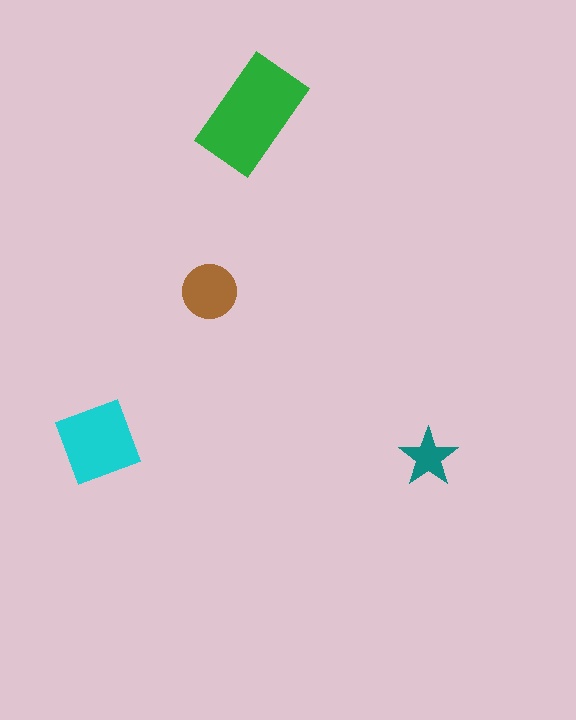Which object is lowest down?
The teal star is bottommost.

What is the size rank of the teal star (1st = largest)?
4th.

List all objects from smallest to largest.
The teal star, the brown circle, the cyan diamond, the green rectangle.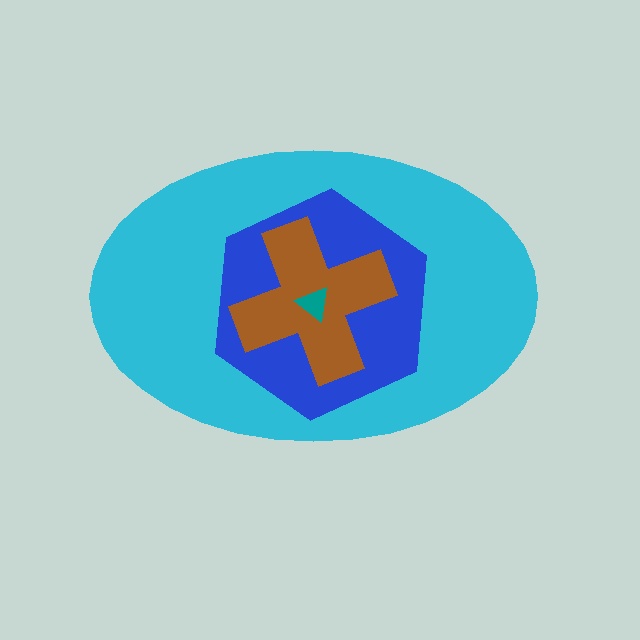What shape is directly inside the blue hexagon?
The brown cross.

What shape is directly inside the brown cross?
The teal triangle.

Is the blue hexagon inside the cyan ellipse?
Yes.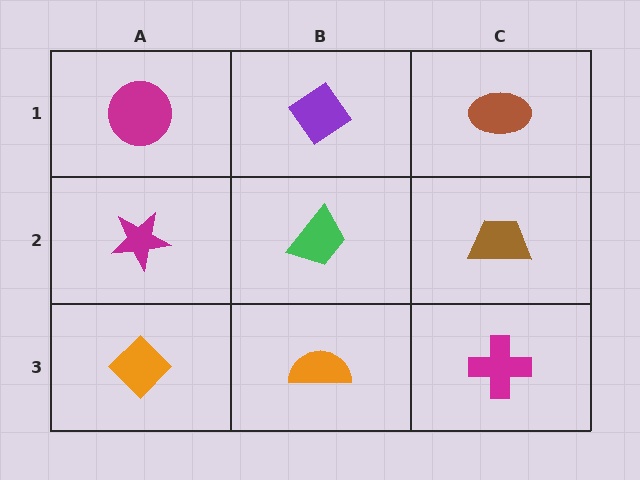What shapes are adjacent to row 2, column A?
A magenta circle (row 1, column A), an orange diamond (row 3, column A), a green trapezoid (row 2, column B).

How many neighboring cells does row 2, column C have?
3.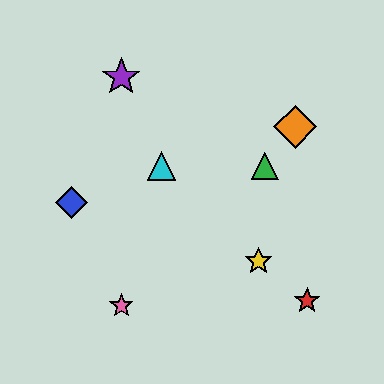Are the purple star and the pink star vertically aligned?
Yes, both are at x≈121.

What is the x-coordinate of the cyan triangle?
The cyan triangle is at x≈161.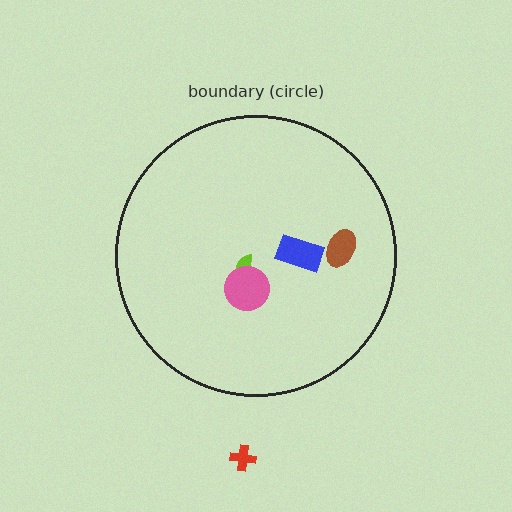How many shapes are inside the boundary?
4 inside, 1 outside.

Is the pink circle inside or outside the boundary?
Inside.